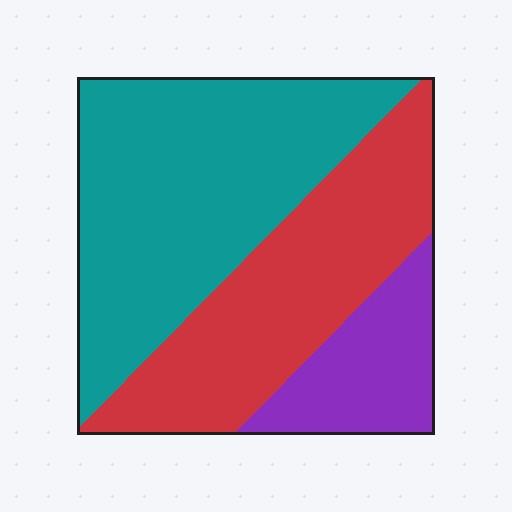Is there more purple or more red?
Red.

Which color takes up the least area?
Purple, at roughly 15%.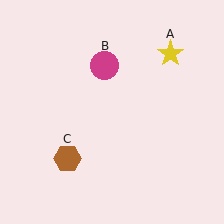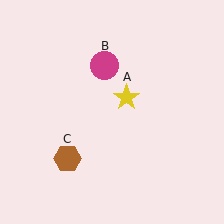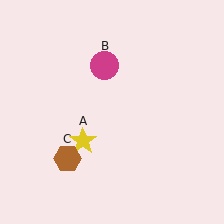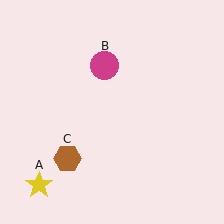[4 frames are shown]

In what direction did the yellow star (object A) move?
The yellow star (object A) moved down and to the left.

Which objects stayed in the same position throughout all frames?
Magenta circle (object B) and brown hexagon (object C) remained stationary.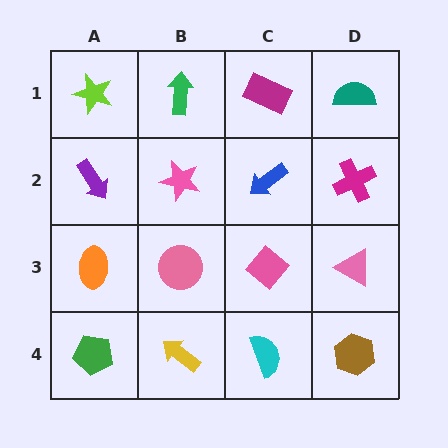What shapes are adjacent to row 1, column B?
A pink star (row 2, column B), a lime star (row 1, column A), a magenta rectangle (row 1, column C).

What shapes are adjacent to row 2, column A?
A lime star (row 1, column A), an orange ellipse (row 3, column A), a pink star (row 2, column B).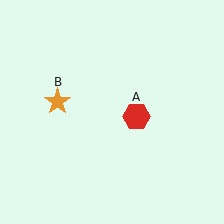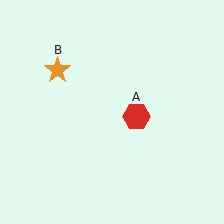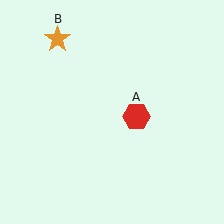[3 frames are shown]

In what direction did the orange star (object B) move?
The orange star (object B) moved up.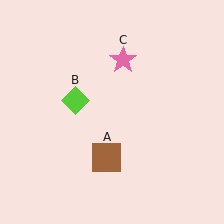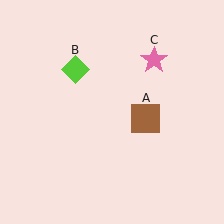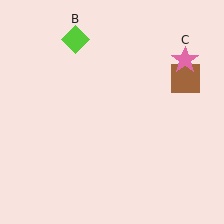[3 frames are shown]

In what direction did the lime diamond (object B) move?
The lime diamond (object B) moved up.